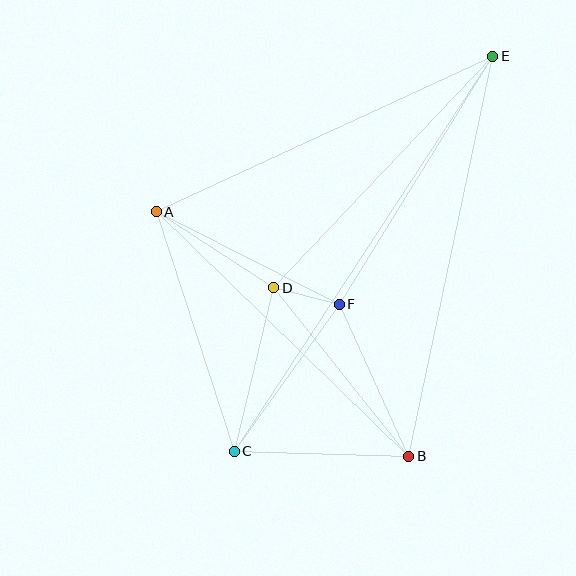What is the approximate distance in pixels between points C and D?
The distance between C and D is approximately 168 pixels.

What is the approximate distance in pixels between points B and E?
The distance between B and E is approximately 409 pixels.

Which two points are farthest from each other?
Points C and E are farthest from each other.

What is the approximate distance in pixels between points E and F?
The distance between E and F is approximately 292 pixels.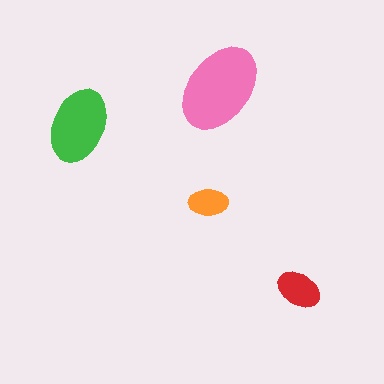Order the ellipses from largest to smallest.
the pink one, the green one, the red one, the orange one.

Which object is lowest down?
The red ellipse is bottommost.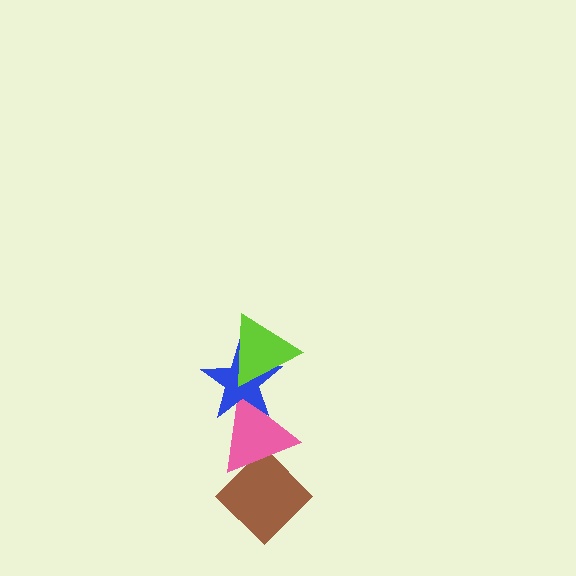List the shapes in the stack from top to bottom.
From top to bottom: the lime triangle, the blue star, the pink triangle, the brown diamond.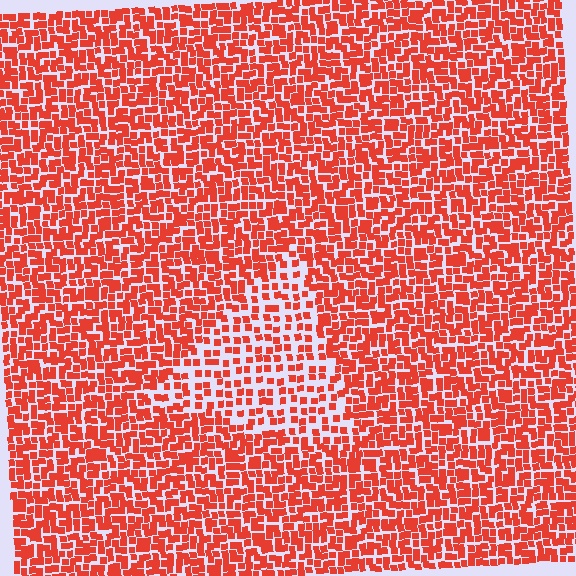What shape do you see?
I see a triangle.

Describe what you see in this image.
The image contains small red elements arranged at two different densities. A triangle-shaped region is visible where the elements are less densely packed than the surrounding area.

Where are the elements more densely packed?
The elements are more densely packed outside the triangle boundary.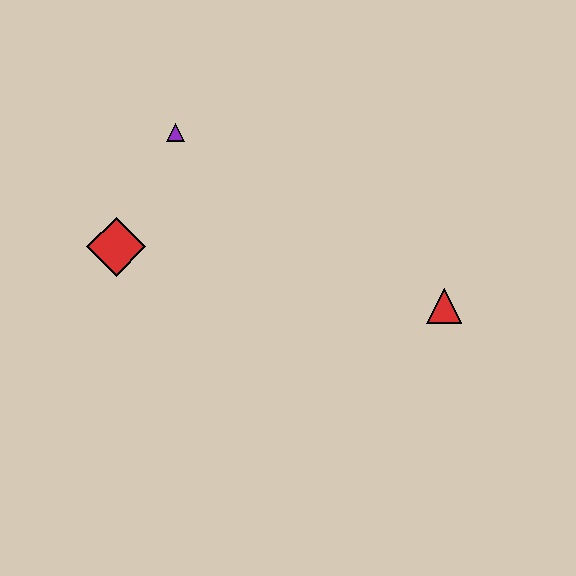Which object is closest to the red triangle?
The purple triangle is closest to the red triangle.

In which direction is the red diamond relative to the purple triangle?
The red diamond is below the purple triangle.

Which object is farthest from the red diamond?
The red triangle is farthest from the red diamond.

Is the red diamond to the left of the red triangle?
Yes